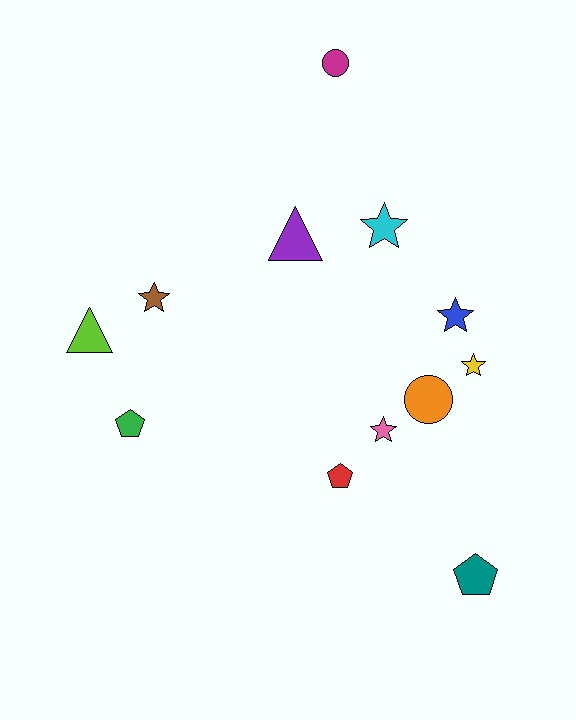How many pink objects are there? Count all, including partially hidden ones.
There is 1 pink object.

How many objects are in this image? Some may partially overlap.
There are 12 objects.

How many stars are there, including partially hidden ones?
There are 5 stars.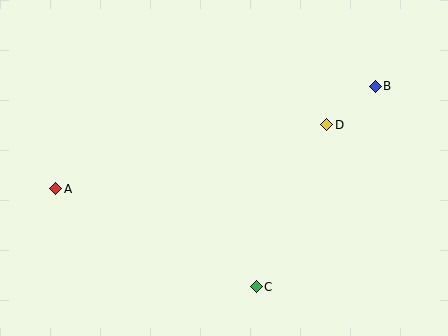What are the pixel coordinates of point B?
Point B is at (375, 86).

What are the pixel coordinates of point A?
Point A is at (56, 189).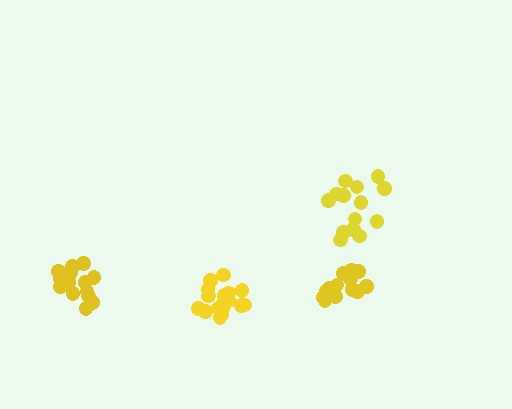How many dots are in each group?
Group 1: 14 dots, Group 2: 18 dots, Group 3: 15 dots, Group 4: 14 dots (61 total).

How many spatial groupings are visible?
There are 4 spatial groupings.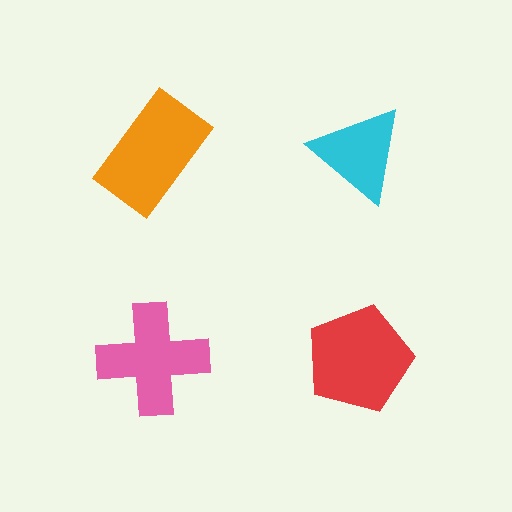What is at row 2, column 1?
A pink cross.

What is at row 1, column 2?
A cyan triangle.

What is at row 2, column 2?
A red pentagon.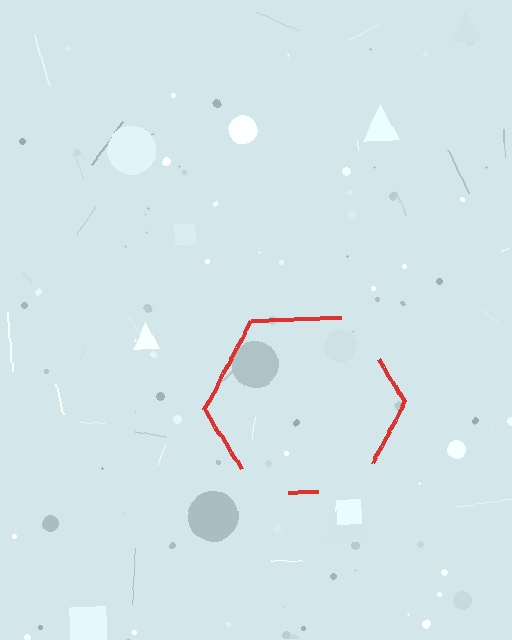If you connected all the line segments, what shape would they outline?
They would outline a hexagon.